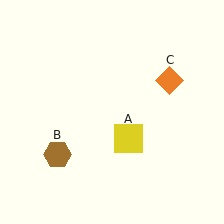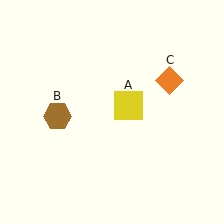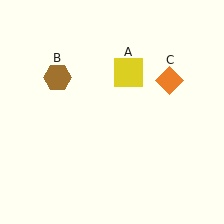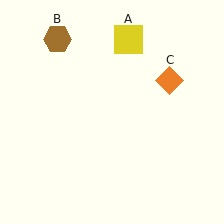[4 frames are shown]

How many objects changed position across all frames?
2 objects changed position: yellow square (object A), brown hexagon (object B).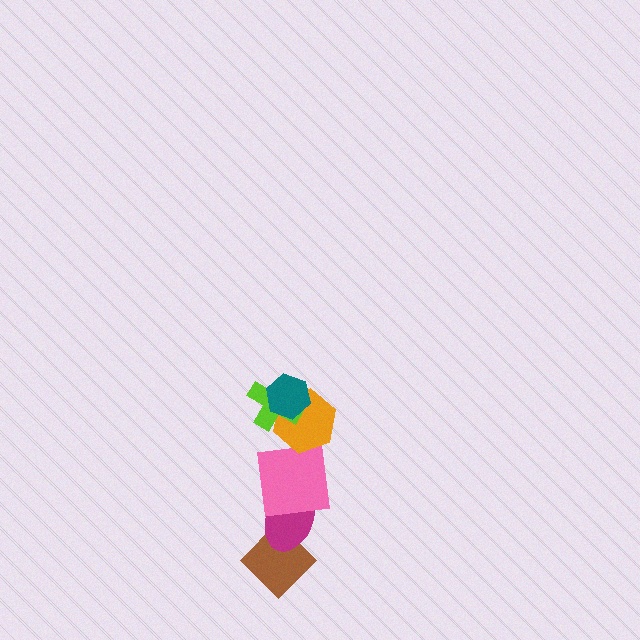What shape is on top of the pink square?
The orange hexagon is on top of the pink square.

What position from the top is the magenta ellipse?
The magenta ellipse is 5th from the top.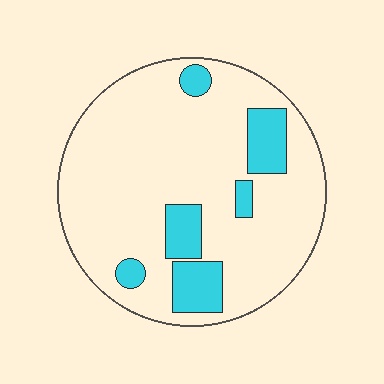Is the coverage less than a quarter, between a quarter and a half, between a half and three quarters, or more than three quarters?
Less than a quarter.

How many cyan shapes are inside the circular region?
6.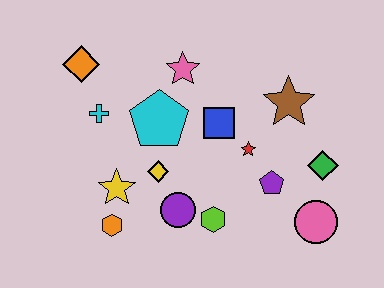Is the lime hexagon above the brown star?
No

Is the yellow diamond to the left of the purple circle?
Yes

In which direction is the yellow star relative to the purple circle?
The yellow star is to the left of the purple circle.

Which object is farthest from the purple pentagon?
The orange diamond is farthest from the purple pentagon.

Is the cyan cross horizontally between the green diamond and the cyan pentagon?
No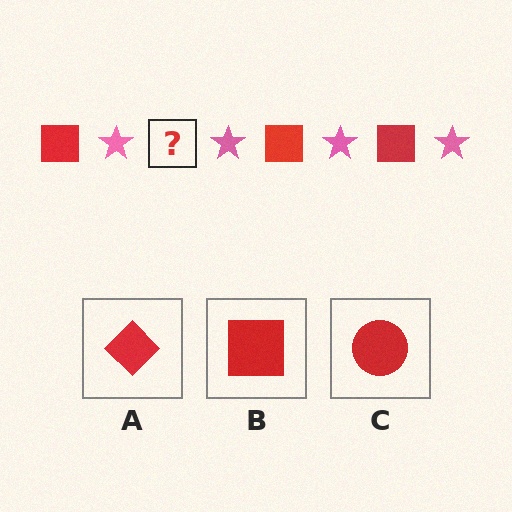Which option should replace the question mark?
Option B.